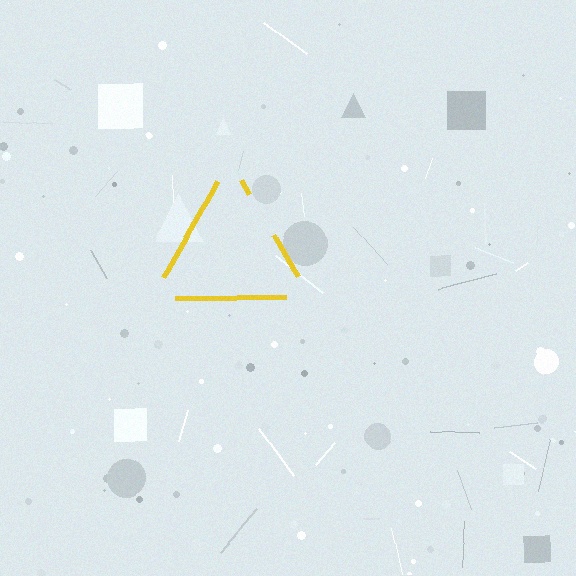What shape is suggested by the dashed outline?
The dashed outline suggests a triangle.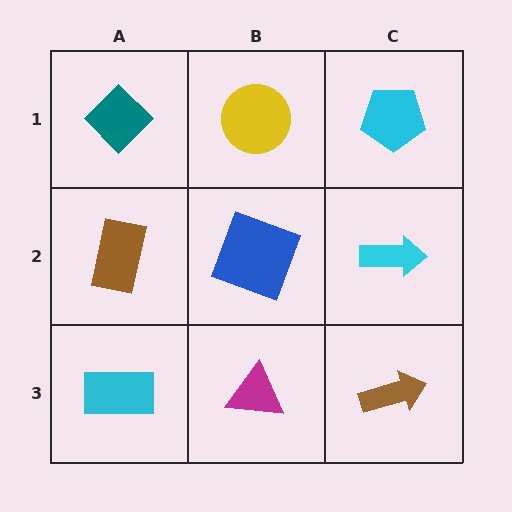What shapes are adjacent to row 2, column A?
A teal diamond (row 1, column A), a cyan rectangle (row 3, column A), a blue square (row 2, column B).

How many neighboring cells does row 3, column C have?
2.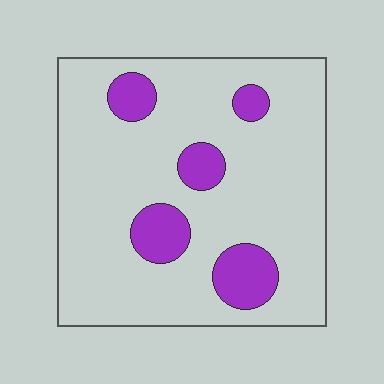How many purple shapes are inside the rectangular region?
5.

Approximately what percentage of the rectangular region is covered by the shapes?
Approximately 15%.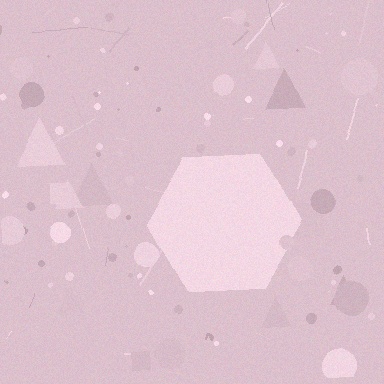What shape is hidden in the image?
A hexagon is hidden in the image.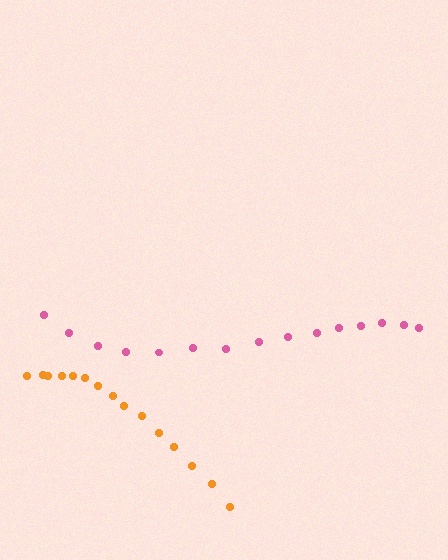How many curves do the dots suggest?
There are 2 distinct paths.